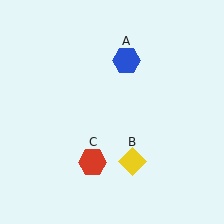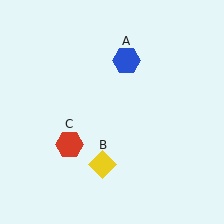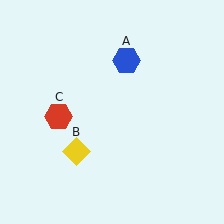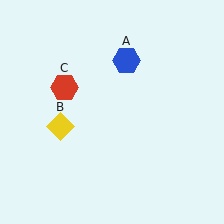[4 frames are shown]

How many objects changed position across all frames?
2 objects changed position: yellow diamond (object B), red hexagon (object C).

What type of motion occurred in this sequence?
The yellow diamond (object B), red hexagon (object C) rotated clockwise around the center of the scene.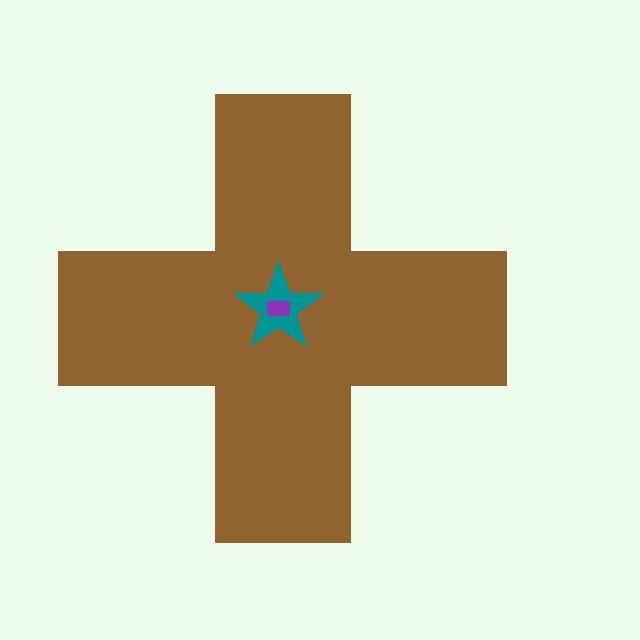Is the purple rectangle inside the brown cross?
Yes.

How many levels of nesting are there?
3.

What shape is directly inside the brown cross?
The teal star.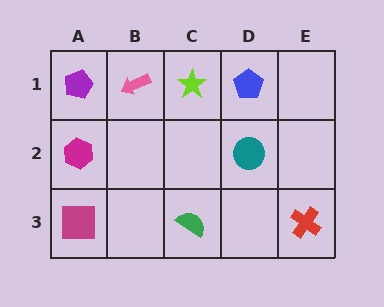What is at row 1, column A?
A purple pentagon.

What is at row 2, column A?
A magenta hexagon.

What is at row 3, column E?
A red cross.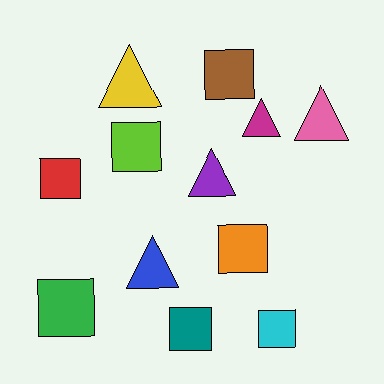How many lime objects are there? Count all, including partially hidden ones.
There is 1 lime object.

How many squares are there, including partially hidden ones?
There are 7 squares.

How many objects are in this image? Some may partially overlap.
There are 12 objects.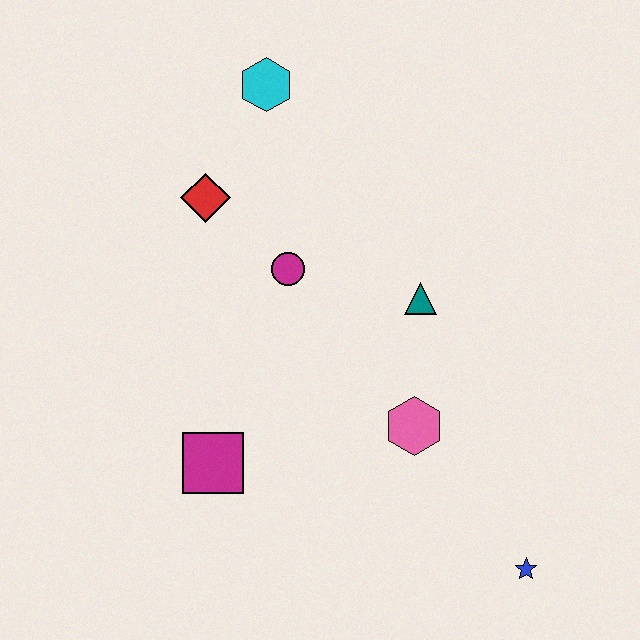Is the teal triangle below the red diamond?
Yes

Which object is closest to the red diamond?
The magenta circle is closest to the red diamond.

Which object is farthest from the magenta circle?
The blue star is farthest from the magenta circle.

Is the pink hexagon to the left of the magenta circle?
No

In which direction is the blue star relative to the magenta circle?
The blue star is below the magenta circle.